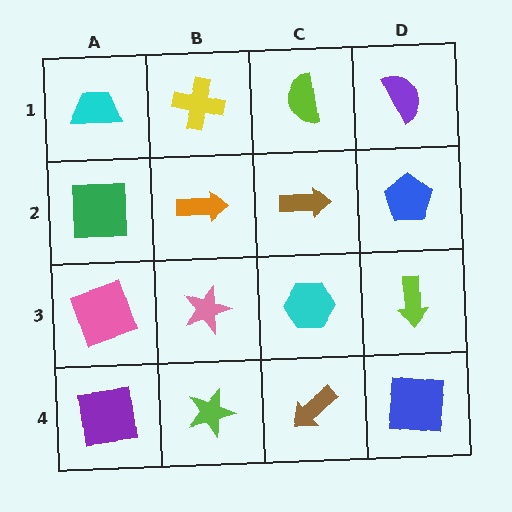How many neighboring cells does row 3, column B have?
4.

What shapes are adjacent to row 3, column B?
An orange arrow (row 2, column B), a lime star (row 4, column B), a pink square (row 3, column A), a cyan hexagon (row 3, column C).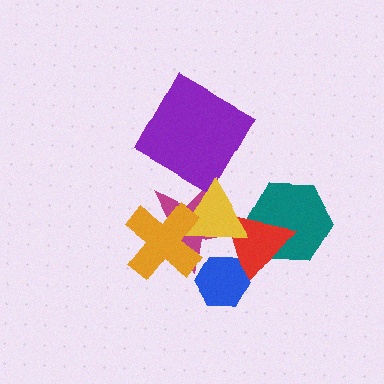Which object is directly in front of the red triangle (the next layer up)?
The blue hexagon is directly in front of the red triangle.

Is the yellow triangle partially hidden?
Yes, it is partially covered by another shape.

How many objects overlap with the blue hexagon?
2 objects overlap with the blue hexagon.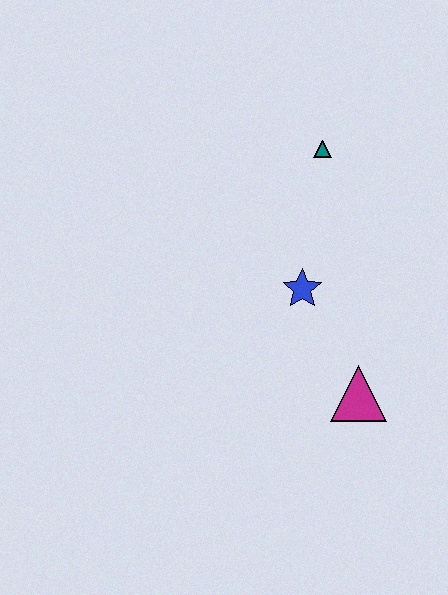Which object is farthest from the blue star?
The teal triangle is farthest from the blue star.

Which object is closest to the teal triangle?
The blue star is closest to the teal triangle.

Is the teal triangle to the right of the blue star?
Yes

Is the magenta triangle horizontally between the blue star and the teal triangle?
No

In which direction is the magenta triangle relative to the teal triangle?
The magenta triangle is below the teal triangle.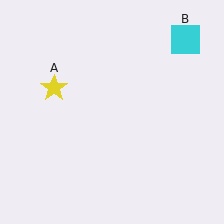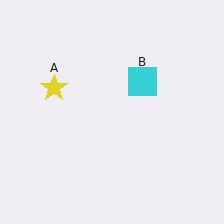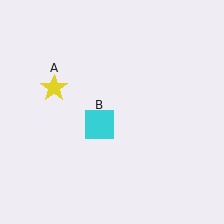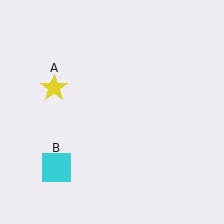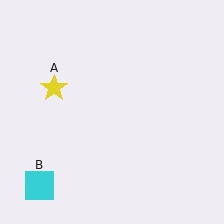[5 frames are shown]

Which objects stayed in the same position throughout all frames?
Yellow star (object A) remained stationary.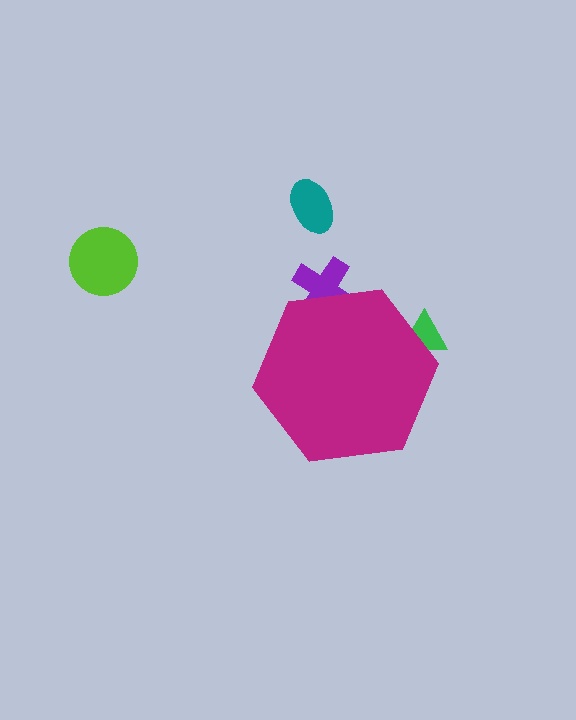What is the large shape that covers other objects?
A magenta hexagon.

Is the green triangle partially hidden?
Yes, the green triangle is partially hidden behind the magenta hexagon.